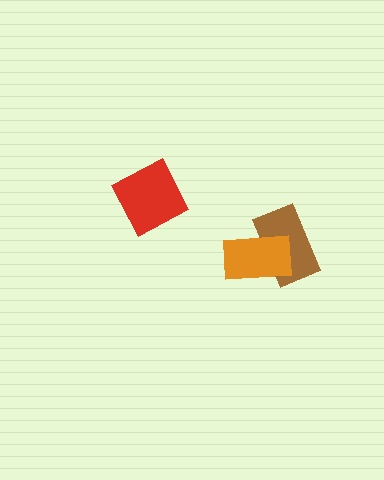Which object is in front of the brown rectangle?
The orange rectangle is in front of the brown rectangle.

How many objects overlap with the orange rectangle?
1 object overlaps with the orange rectangle.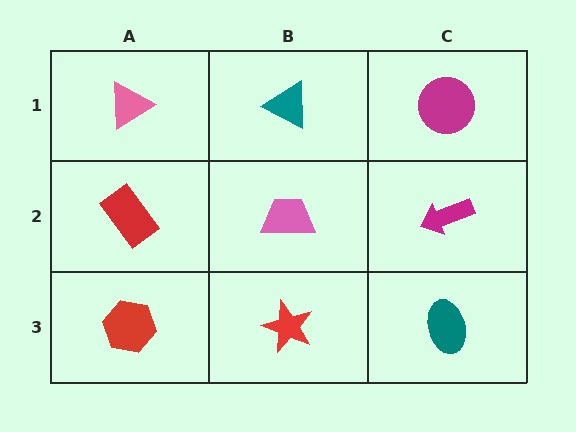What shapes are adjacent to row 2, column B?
A teal triangle (row 1, column B), a red star (row 3, column B), a red rectangle (row 2, column A), a magenta arrow (row 2, column C).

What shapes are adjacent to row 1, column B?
A pink trapezoid (row 2, column B), a pink triangle (row 1, column A), a magenta circle (row 1, column C).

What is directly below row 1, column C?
A magenta arrow.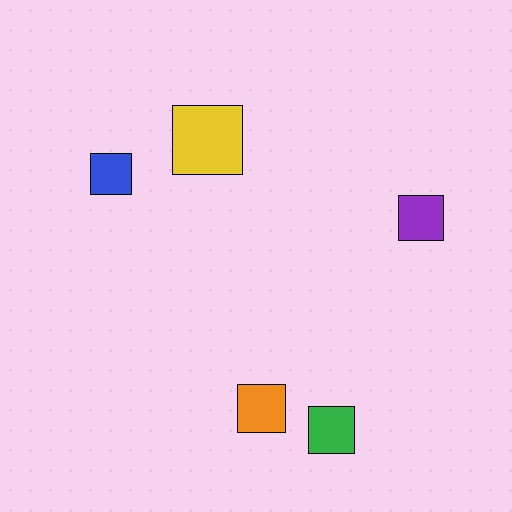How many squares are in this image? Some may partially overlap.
There are 5 squares.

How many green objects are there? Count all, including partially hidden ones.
There is 1 green object.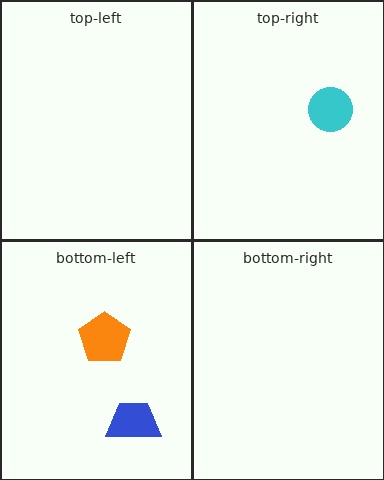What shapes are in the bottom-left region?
The blue trapezoid, the orange pentagon.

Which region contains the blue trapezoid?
The bottom-left region.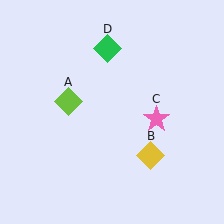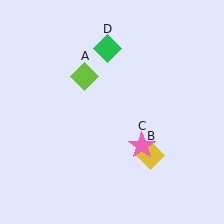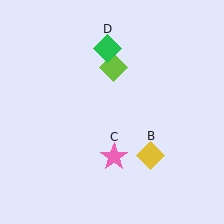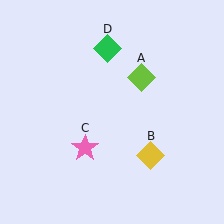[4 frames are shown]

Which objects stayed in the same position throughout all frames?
Yellow diamond (object B) and green diamond (object D) remained stationary.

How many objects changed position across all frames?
2 objects changed position: lime diamond (object A), pink star (object C).